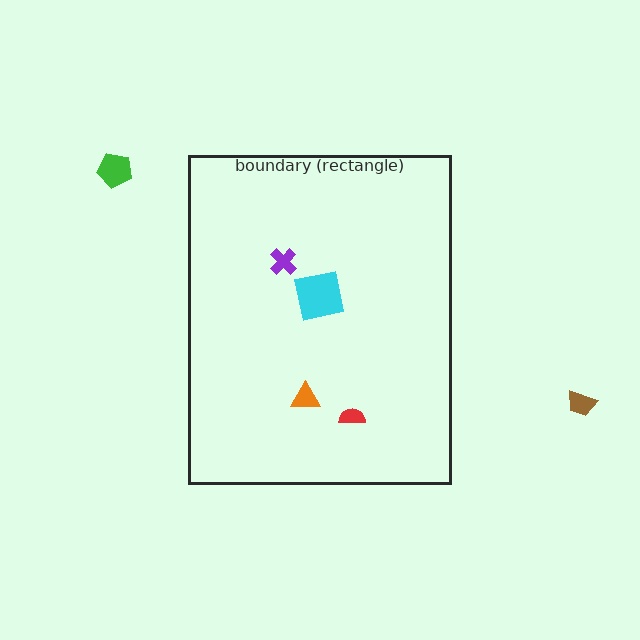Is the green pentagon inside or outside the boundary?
Outside.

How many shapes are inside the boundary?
4 inside, 2 outside.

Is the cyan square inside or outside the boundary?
Inside.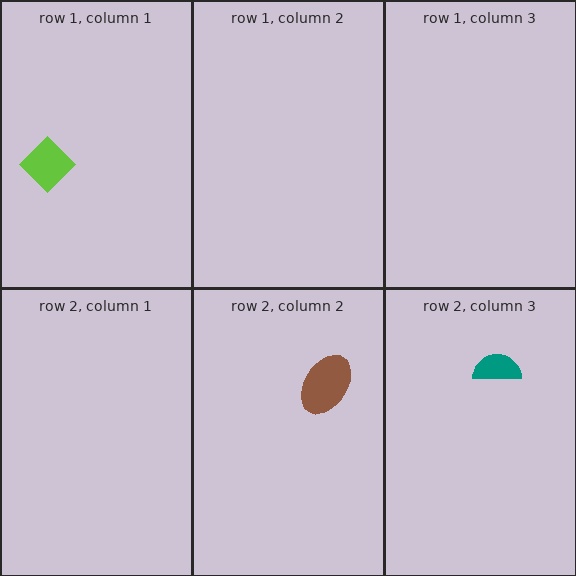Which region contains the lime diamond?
The row 1, column 1 region.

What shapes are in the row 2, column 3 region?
The teal semicircle.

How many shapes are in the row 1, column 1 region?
1.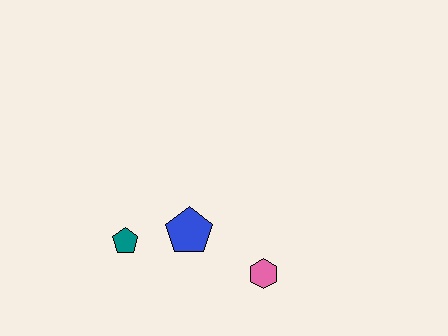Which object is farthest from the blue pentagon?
The pink hexagon is farthest from the blue pentagon.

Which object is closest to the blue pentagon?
The teal pentagon is closest to the blue pentagon.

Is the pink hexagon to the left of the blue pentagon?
No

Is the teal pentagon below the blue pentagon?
Yes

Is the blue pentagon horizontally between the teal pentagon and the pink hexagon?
Yes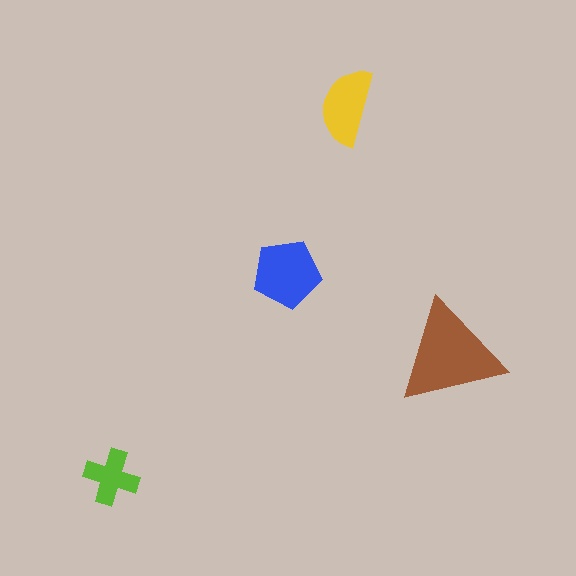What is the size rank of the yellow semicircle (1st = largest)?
3rd.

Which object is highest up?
The yellow semicircle is topmost.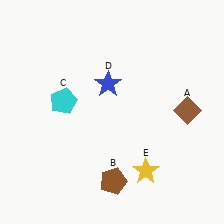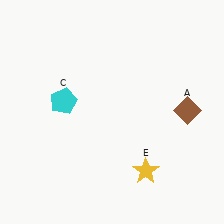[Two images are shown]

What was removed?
The brown pentagon (B), the blue star (D) were removed in Image 2.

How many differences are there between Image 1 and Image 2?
There are 2 differences between the two images.